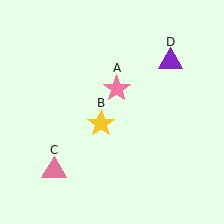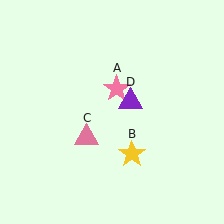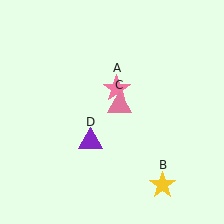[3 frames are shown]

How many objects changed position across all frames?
3 objects changed position: yellow star (object B), pink triangle (object C), purple triangle (object D).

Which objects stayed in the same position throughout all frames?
Pink star (object A) remained stationary.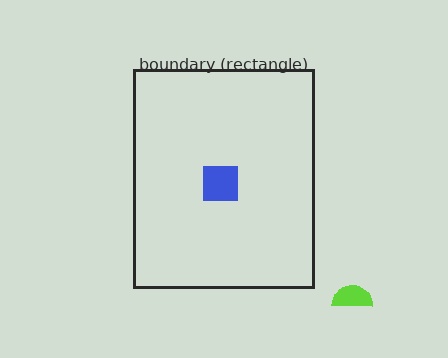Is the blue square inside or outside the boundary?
Inside.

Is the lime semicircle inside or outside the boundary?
Outside.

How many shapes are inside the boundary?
1 inside, 1 outside.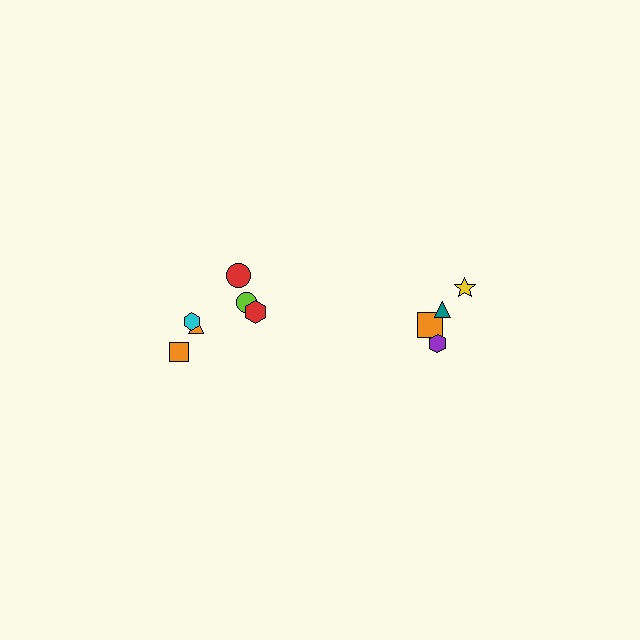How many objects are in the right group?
There are 4 objects.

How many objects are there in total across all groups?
There are 10 objects.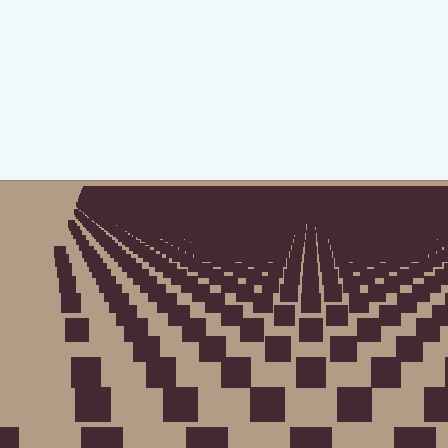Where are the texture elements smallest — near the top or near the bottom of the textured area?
Near the top.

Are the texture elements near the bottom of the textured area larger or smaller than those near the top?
Larger. Near the bottom, elements are closer to the viewer and appear at a bigger on-screen size.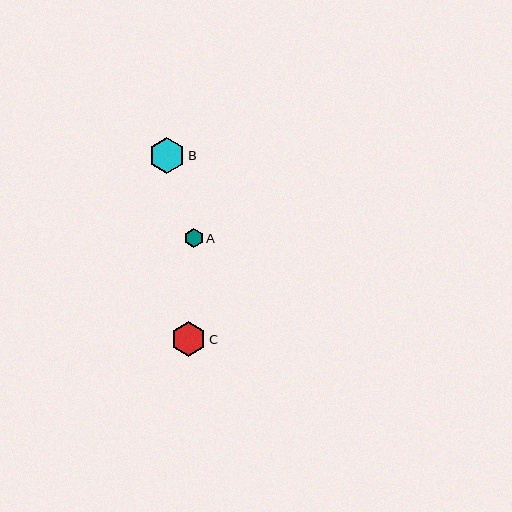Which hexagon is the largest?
Hexagon B is the largest with a size of approximately 36 pixels.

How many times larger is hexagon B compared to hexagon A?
Hexagon B is approximately 1.8 times the size of hexagon A.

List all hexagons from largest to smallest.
From largest to smallest: B, C, A.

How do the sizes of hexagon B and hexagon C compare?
Hexagon B and hexagon C are approximately the same size.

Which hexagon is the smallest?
Hexagon A is the smallest with a size of approximately 19 pixels.